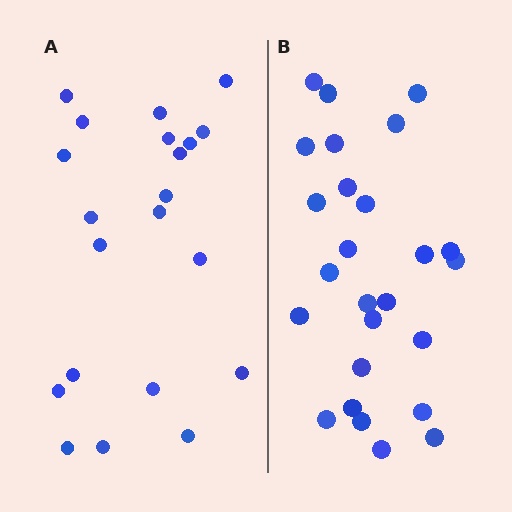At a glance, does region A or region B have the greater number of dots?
Region B (the right region) has more dots.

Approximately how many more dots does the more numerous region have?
Region B has about 5 more dots than region A.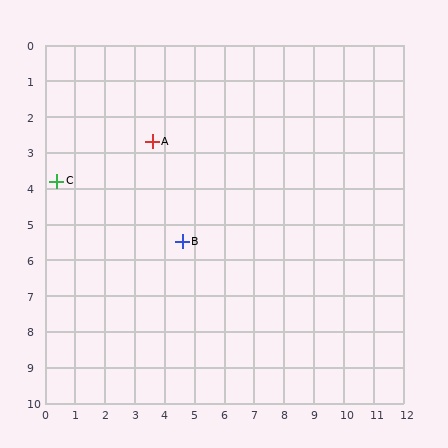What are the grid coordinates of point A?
Point A is at approximately (3.6, 2.7).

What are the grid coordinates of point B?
Point B is at approximately (4.6, 5.5).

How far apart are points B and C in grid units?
Points B and C are about 4.5 grid units apart.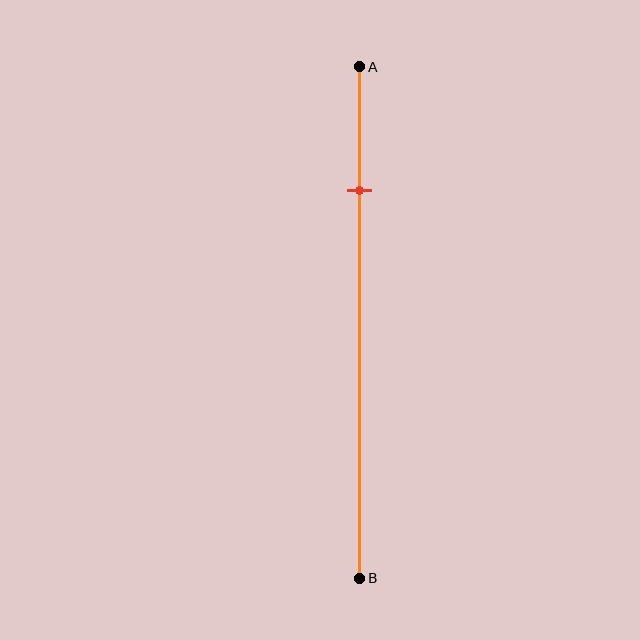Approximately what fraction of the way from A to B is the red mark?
The red mark is approximately 25% of the way from A to B.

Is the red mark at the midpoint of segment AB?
No, the mark is at about 25% from A, not at the 50% midpoint.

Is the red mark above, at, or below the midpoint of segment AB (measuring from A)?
The red mark is above the midpoint of segment AB.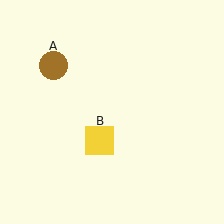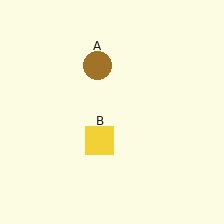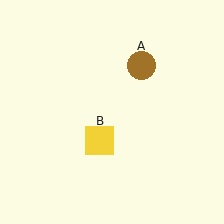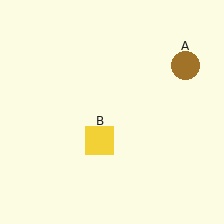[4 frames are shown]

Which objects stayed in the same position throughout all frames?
Yellow square (object B) remained stationary.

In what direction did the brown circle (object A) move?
The brown circle (object A) moved right.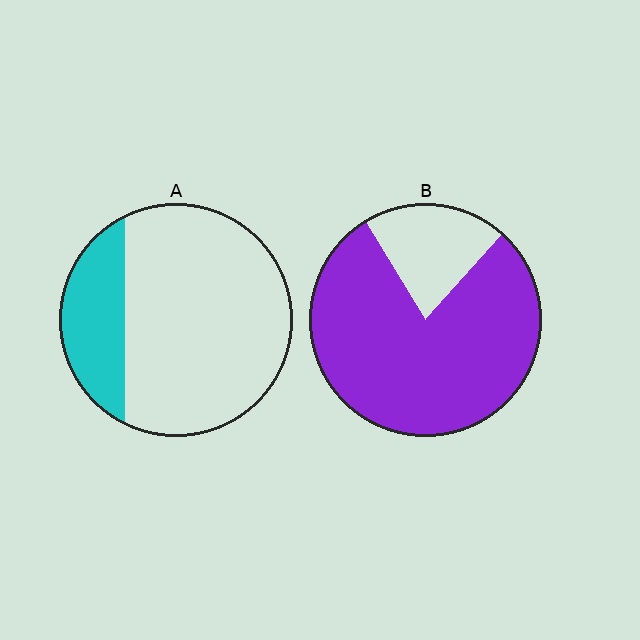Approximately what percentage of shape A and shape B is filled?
A is approximately 25% and B is approximately 80%.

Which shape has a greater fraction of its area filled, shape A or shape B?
Shape B.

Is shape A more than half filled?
No.